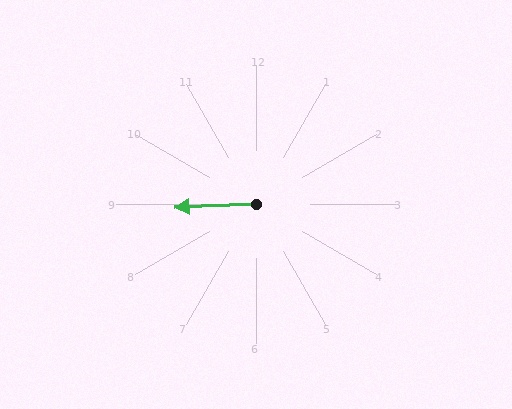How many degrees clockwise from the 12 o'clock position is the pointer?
Approximately 268 degrees.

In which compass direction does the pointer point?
West.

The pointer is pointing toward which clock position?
Roughly 9 o'clock.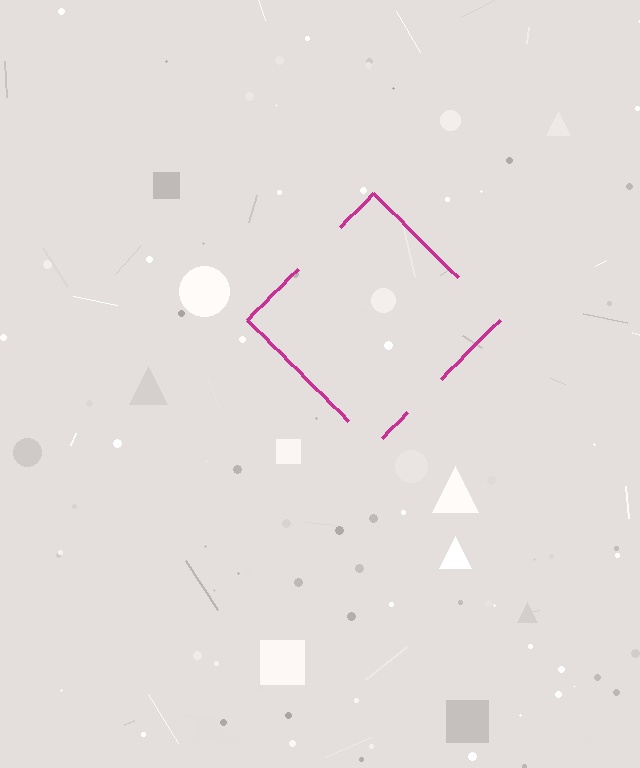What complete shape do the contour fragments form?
The contour fragments form a diamond.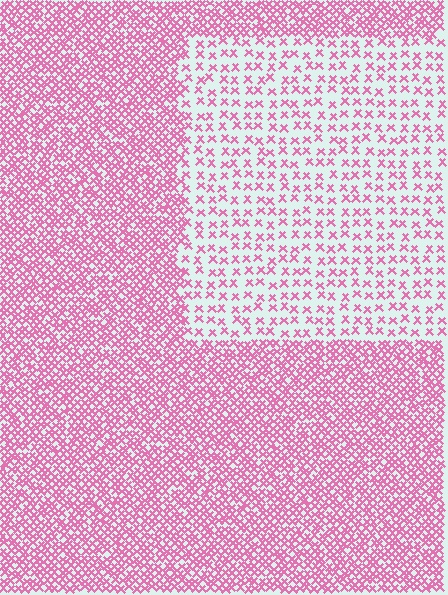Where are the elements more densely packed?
The elements are more densely packed outside the rectangle boundary.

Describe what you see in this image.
The image contains small pink elements arranged at two different densities. A rectangle-shaped region is visible where the elements are less densely packed than the surrounding area.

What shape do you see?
I see a rectangle.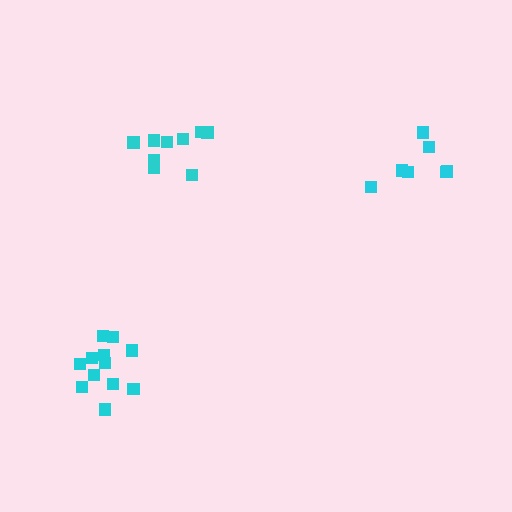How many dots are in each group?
Group 1: 7 dots, Group 2: 12 dots, Group 3: 9 dots (28 total).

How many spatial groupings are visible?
There are 3 spatial groupings.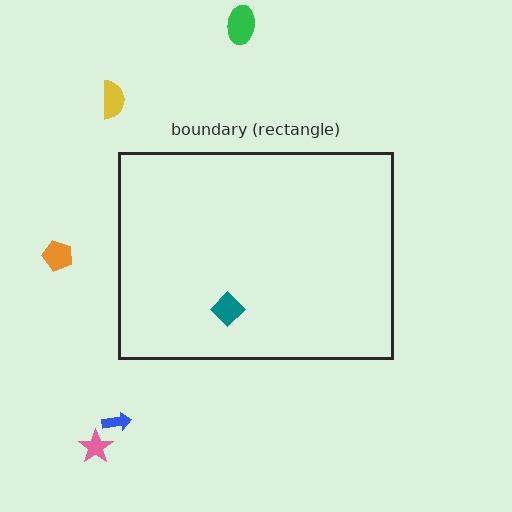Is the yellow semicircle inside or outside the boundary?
Outside.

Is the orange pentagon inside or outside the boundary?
Outside.